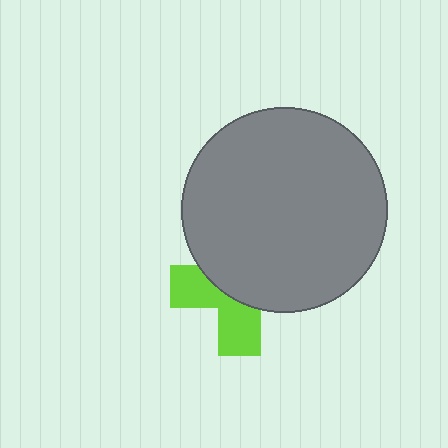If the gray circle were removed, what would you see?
You would see the complete lime cross.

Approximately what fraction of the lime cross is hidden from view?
Roughly 59% of the lime cross is hidden behind the gray circle.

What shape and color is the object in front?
The object in front is a gray circle.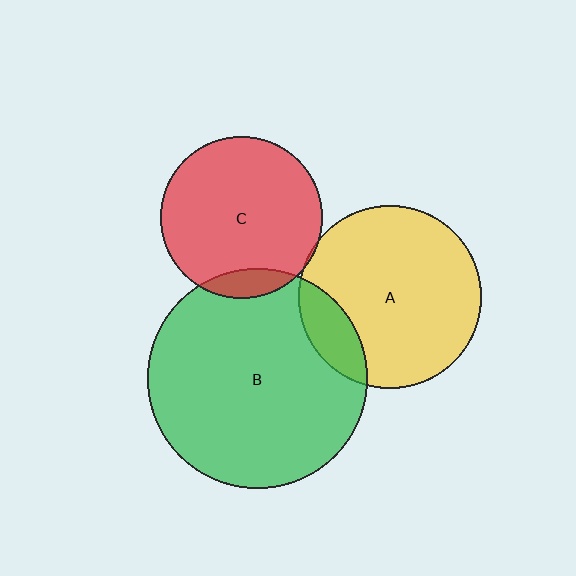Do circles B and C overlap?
Yes.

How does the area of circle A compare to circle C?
Approximately 1.3 times.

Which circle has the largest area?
Circle B (green).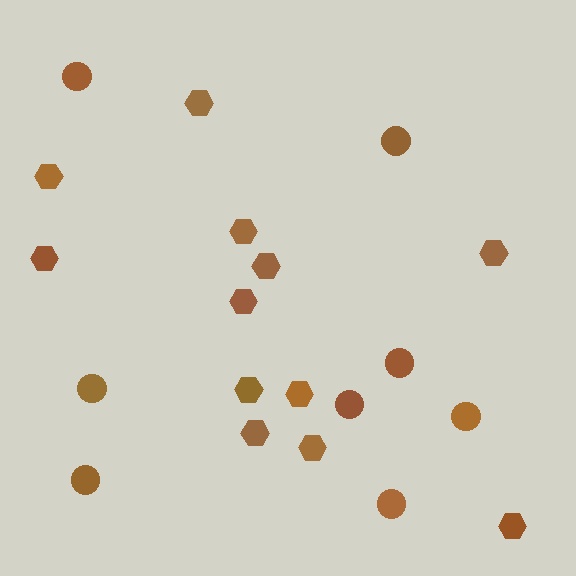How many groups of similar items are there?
There are 2 groups: one group of circles (8) and one group of hexagons (12).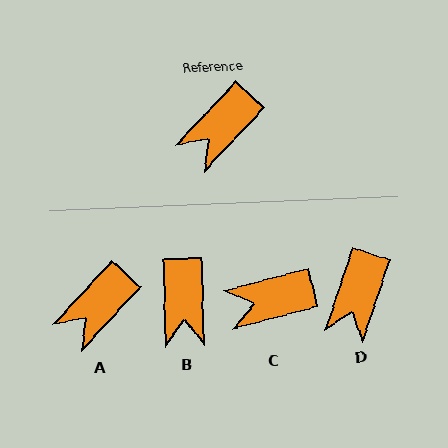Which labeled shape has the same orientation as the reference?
A.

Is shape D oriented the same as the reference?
No, it is off by about 25 degrees.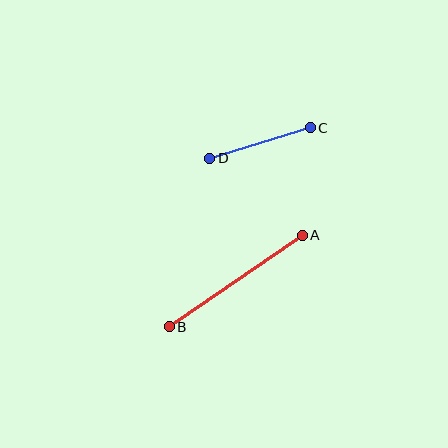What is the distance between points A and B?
The distance is approximately 161 pixels.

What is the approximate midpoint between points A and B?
The midpoint is at approximately (236, 281) pixels.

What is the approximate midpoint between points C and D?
The midpoint is at approximately (260, 143) pixels.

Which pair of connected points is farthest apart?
Points A and B are farthest apart.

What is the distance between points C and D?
The distance is approximately 105 pixels.